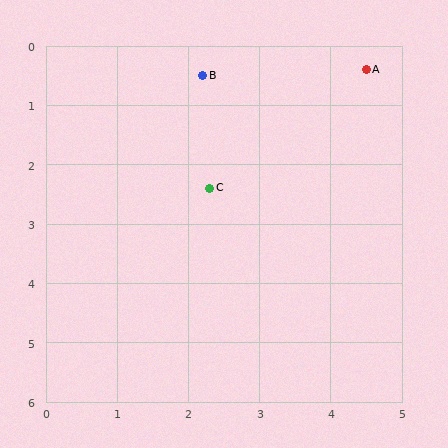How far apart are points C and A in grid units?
Points C and A are about 3.0 grid units apart.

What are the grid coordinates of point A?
Point A is at approximately (4.5, 0.4).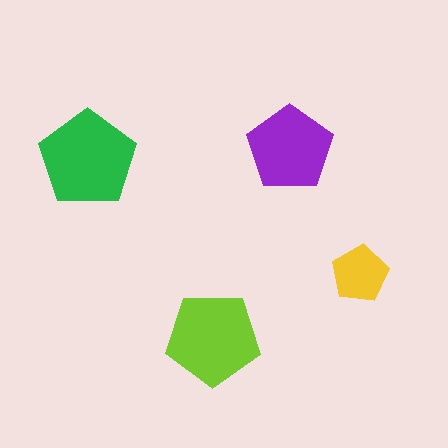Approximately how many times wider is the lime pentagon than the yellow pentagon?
About 1.5 times wider.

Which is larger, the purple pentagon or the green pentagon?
The green one.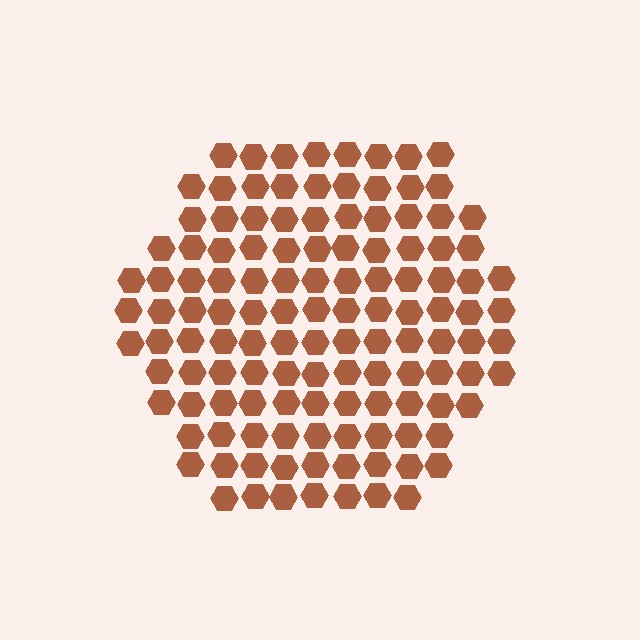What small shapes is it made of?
It is made of small hexagons.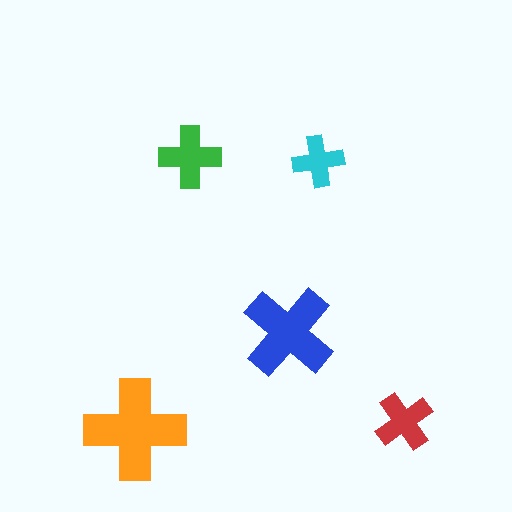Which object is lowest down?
The orange cross is bottommost.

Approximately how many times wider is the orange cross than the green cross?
About 1.5 times wider.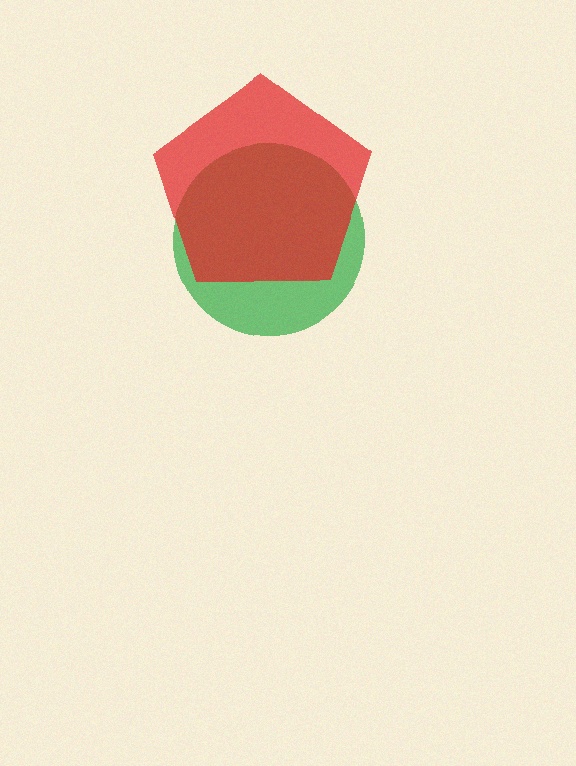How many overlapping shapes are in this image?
There are 2 overlapping shapes in the image.